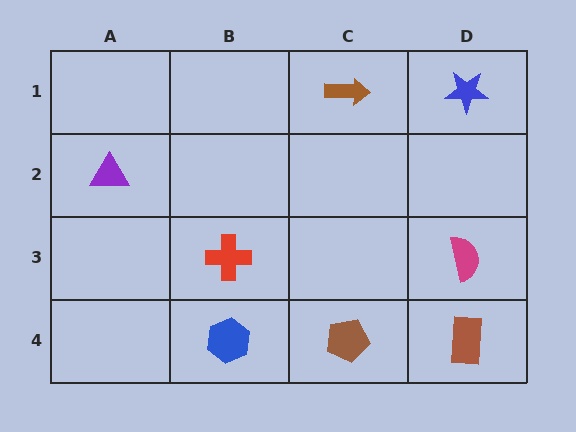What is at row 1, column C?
A brown arrow.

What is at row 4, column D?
A brown rectangle.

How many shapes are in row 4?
3 shapes.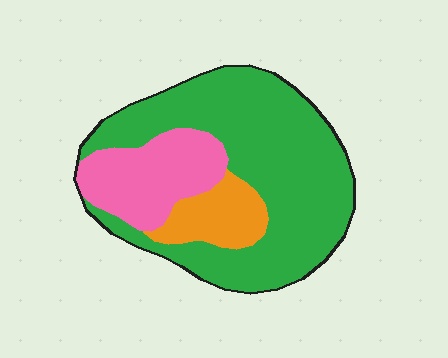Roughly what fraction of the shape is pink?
Pink takes up about one fifth (1/5) of the shape.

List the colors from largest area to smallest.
From largest to smallest: green, pink, orange.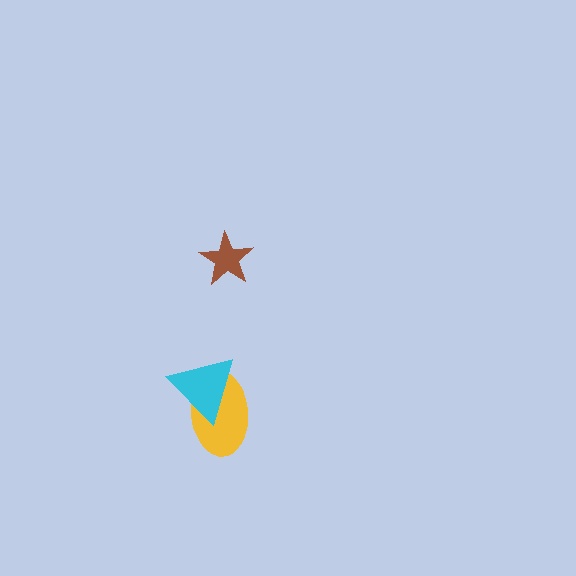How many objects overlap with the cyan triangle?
1 object overlaps with the cyan triangle.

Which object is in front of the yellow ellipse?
The cyan triangle is in front of the yellow ellipse.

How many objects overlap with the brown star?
0 objects overlap with the brown star.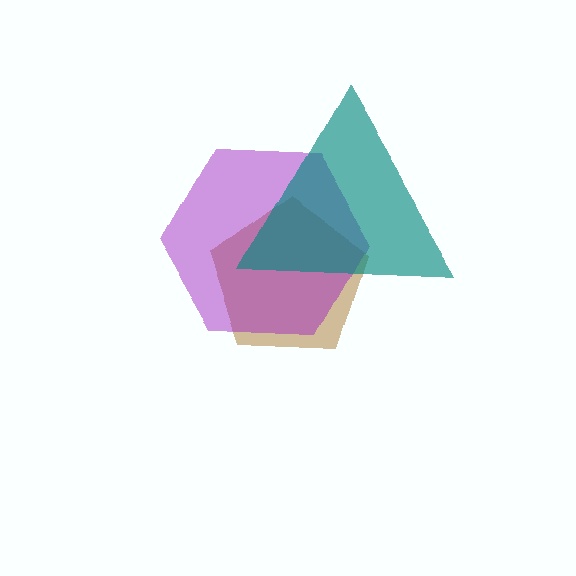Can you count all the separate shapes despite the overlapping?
Yes, there are 3 separate shapes.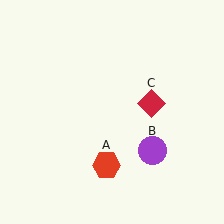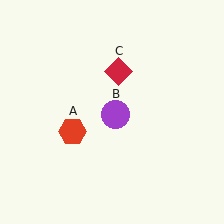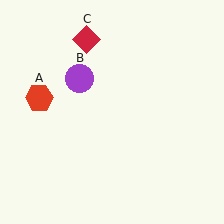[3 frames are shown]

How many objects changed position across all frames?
3 objects changed position: red hexagon (object A), purple circle (object B), red diamond (object C).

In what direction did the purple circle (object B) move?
The purple circle (object B) moved up and to the left.